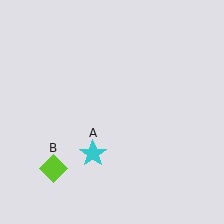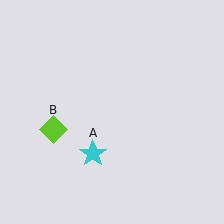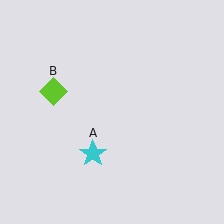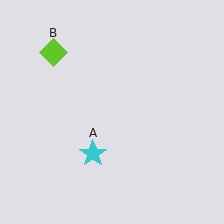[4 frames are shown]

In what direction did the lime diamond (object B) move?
The lime diamond (object B) moved up.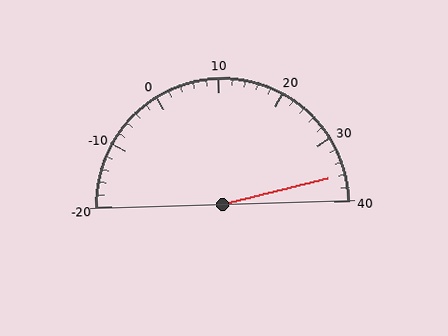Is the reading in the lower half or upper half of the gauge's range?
The reading is in the upper half of the range (-20 to 40).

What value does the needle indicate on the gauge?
The needle indicates approximately 36.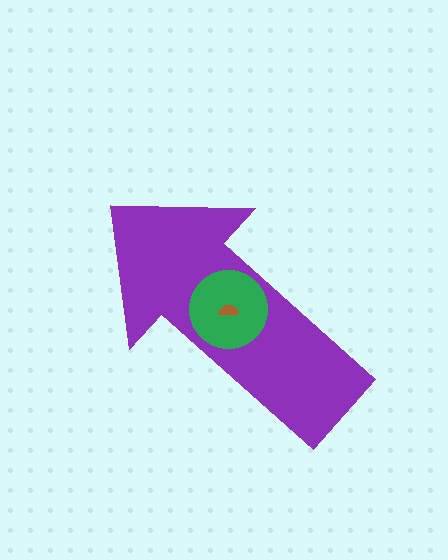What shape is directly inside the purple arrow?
The green circle.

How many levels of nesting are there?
3.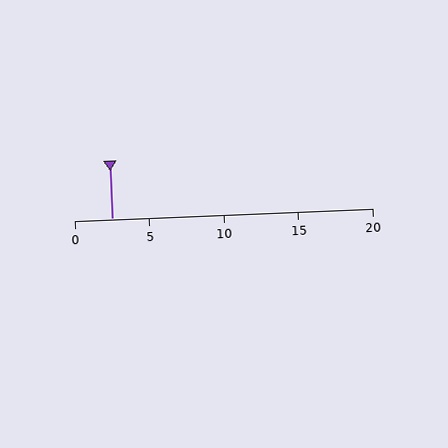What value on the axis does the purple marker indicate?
The marker indicates approximately 2.5.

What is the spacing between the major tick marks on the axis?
The major ticks are spaced 5 apart.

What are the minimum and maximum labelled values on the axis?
The axis runs from 0 to 20.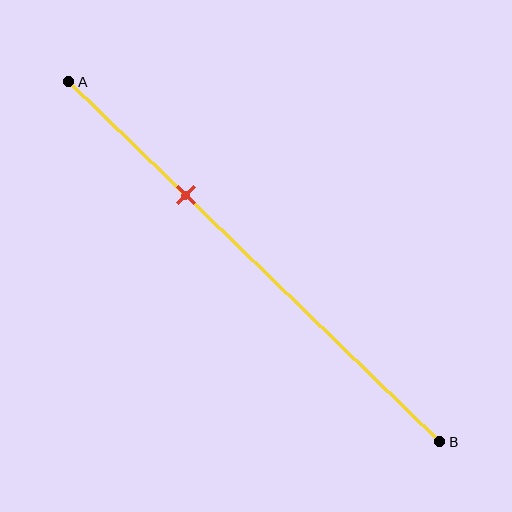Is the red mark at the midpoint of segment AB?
No, the mark is at about 30% from A, not at the 50% midpoint.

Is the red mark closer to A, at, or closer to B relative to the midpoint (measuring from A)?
The red mark is closer to point A than the midpoint of segment AB.